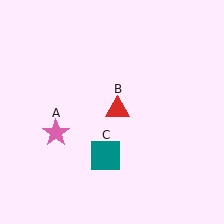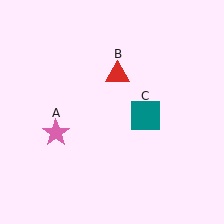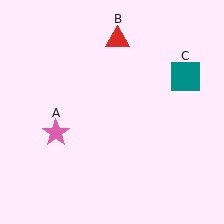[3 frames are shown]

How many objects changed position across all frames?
2 objects changed position: red triangle (object B), teal square (object C).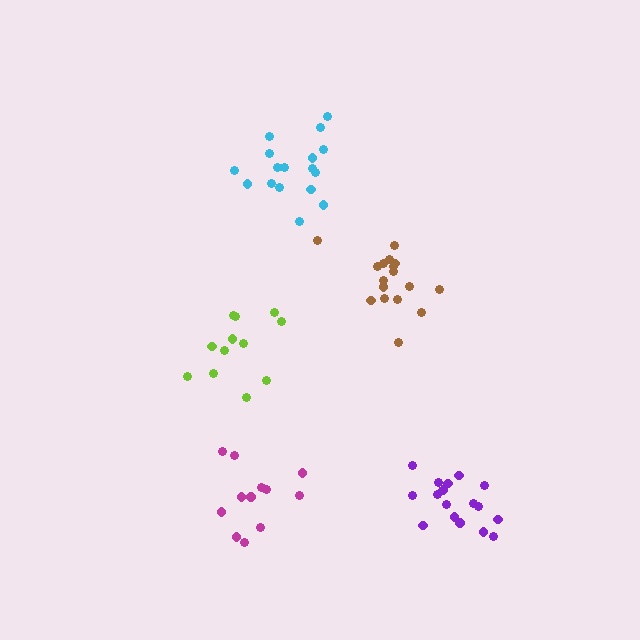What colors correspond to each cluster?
The clusters are colored: brown, lime, cyan, magenta, purple.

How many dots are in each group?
Group 1: 17 dots, Group 2: 12 dots, Group 3: 17 dots, Group 4: 12 dots, Group 5: 18 dots (76 total).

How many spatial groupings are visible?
There are 5 spatial groupings.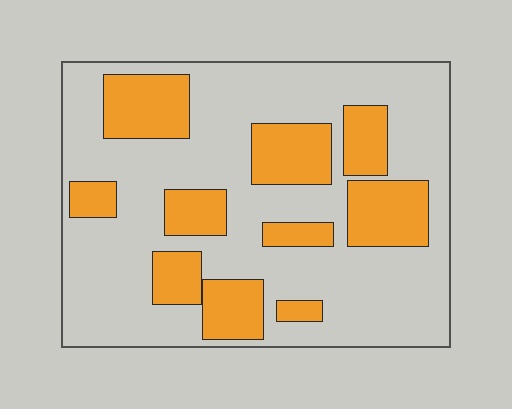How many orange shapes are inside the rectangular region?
10.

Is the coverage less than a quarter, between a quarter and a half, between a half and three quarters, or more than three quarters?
Between a quarter and a half.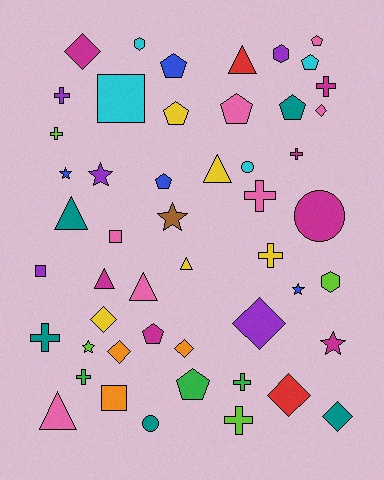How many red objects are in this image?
There are 2 red objects.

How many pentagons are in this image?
There are 9 pentagons.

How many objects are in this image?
There are 50 objects.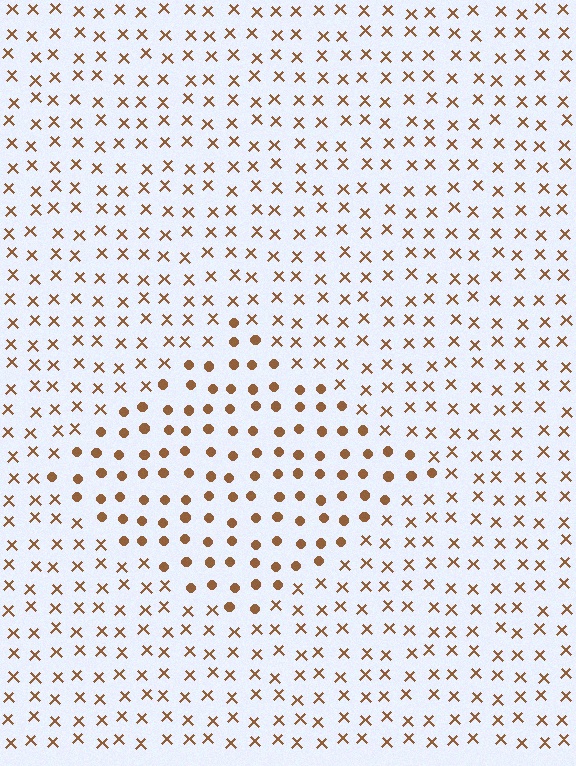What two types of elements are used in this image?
The image uses circles inside the diamond region and X marks outside it.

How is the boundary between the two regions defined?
The boundary is defined by a change in element shape: circles inside vs. X marks outside. All elements share the same color and spacing.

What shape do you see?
I see a diamond.